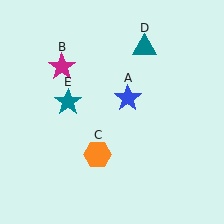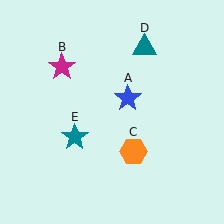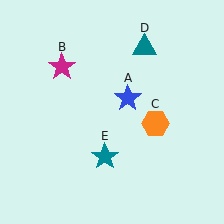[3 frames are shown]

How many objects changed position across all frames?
2 objects changed position: orange hexagon (object C), teal star (object E).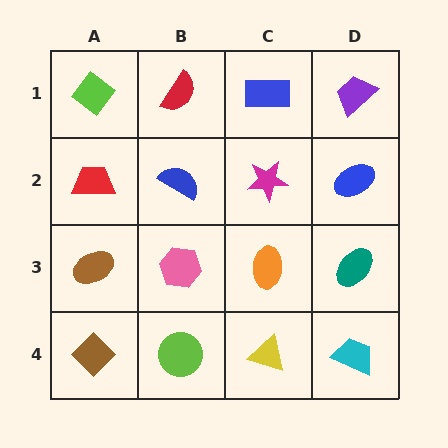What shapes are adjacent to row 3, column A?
A red trapezoid (row 2, column A), a brown diamond (row 4, column A), a pink hexagon (row 3, column B).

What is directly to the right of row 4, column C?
A cyan trapezoid.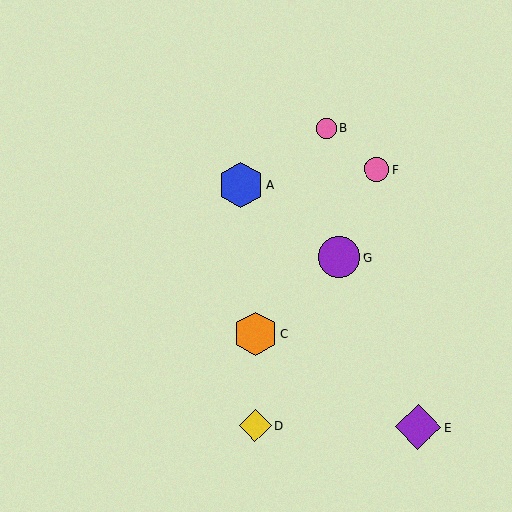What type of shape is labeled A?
Shape A is a blue hexagon.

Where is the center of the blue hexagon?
The center of the blue hexagon is at (241, 185).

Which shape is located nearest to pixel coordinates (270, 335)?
The orange hexagon (labeled C) at (255, 334) is nearest to that location.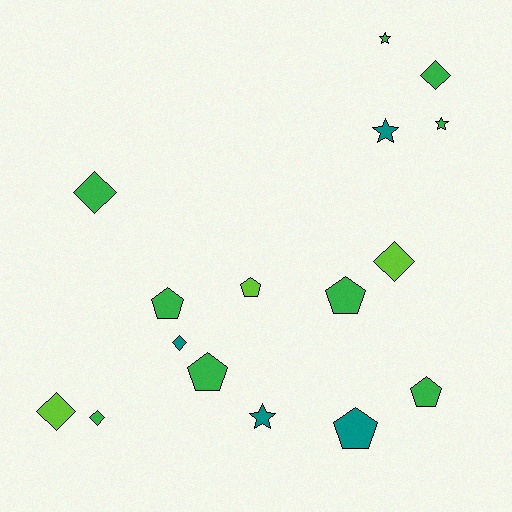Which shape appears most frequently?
Pentagon, with 6 objects.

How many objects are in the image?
There are 16 objects.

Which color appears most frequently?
Green, with 9 objects.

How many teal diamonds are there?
There is 1 teal diamond.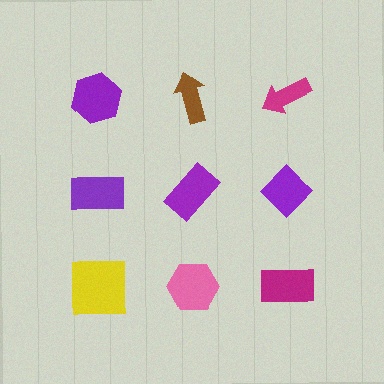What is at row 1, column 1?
A purple hexagon.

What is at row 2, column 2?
A purple rectangle.